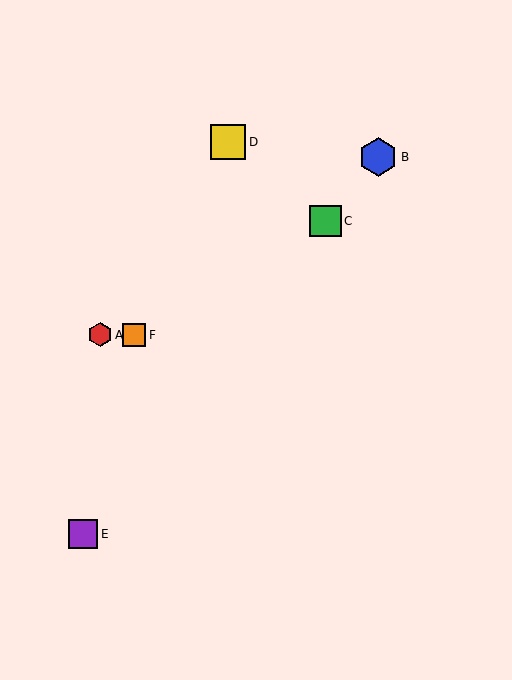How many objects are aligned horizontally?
2 objects (A, F) are aligned horizontally.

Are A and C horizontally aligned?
No, A is at y≈335 and C is at y≈221.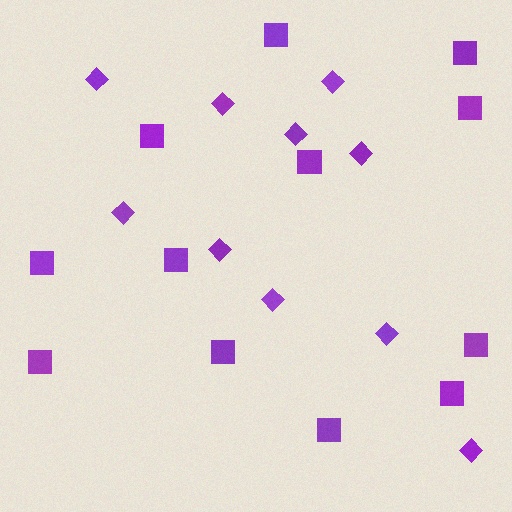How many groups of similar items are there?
There are 2 groups: one group of squares (12) and one group of diamonds (10).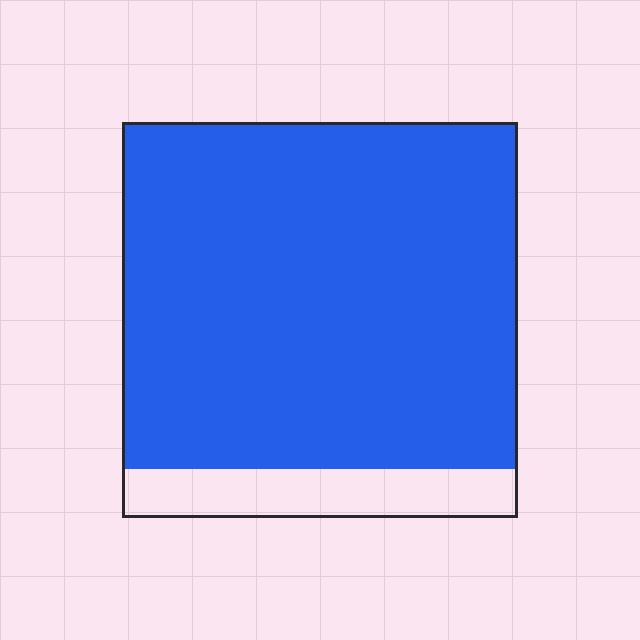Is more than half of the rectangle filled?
Yes.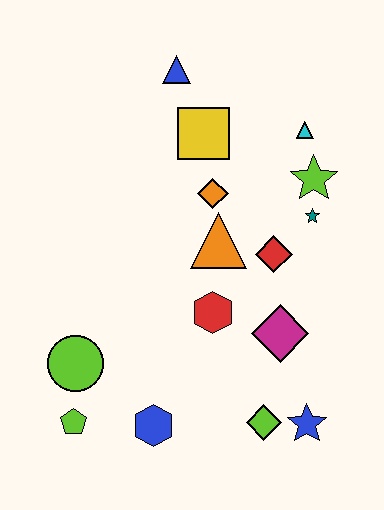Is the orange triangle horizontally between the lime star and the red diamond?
No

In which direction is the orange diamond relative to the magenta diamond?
The orange diamond is above the magenta diamond.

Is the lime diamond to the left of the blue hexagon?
No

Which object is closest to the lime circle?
The lime pentagon is closest to the lime circle.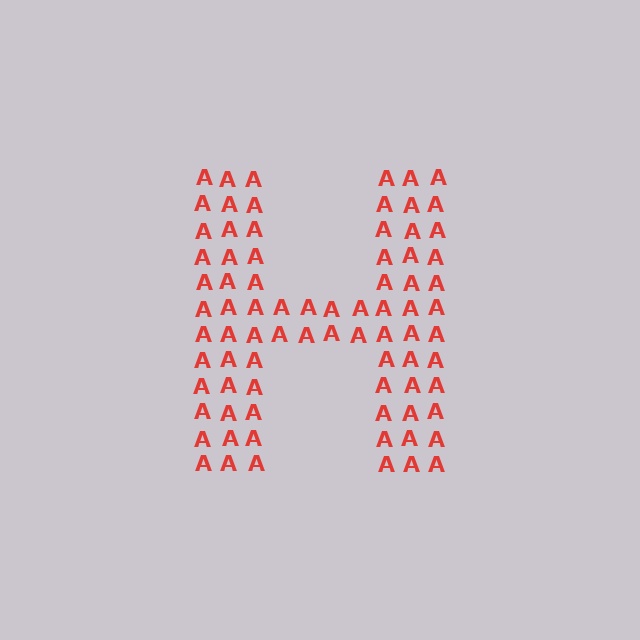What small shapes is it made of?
It is made of small letter A's.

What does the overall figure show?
The overall figure shows the letter H.